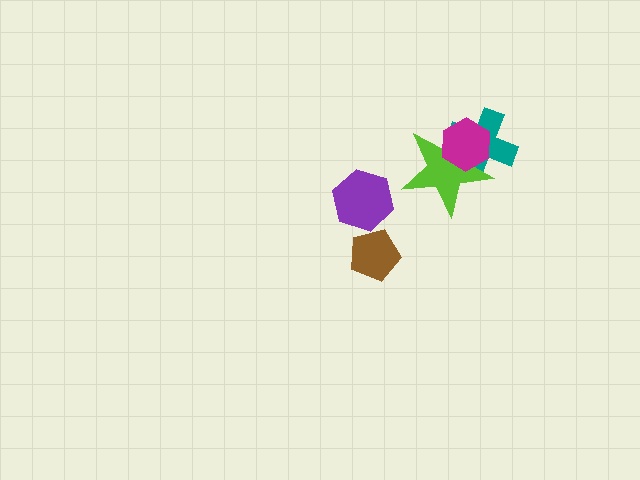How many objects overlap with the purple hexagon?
0 objects overlap with the purple hexagon.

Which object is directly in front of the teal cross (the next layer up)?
The lime star is directly in front of the teal cross.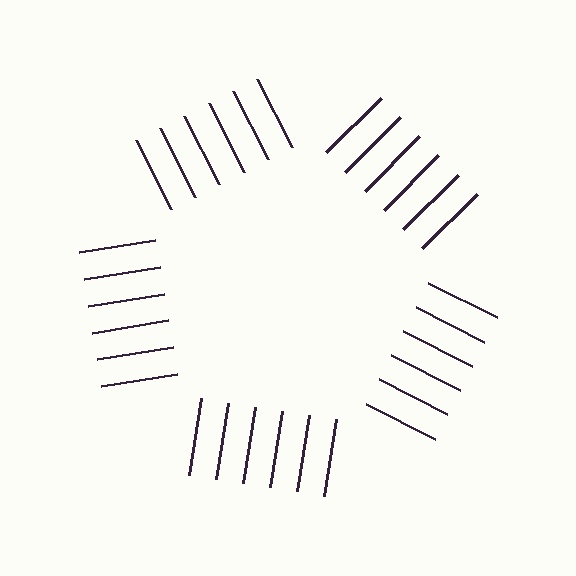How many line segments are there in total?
30 — 6 along each of the 5 edges.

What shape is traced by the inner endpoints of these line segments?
An illusory pentagon — the line segments terminate on its edges but no continuous stroke is drawn.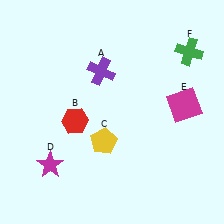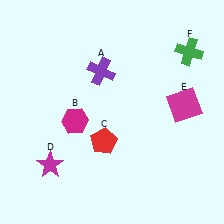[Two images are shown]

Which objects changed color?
B changed from red to magenta. C changed from yellow to red.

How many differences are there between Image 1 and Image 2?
There are 2 differences between the two images.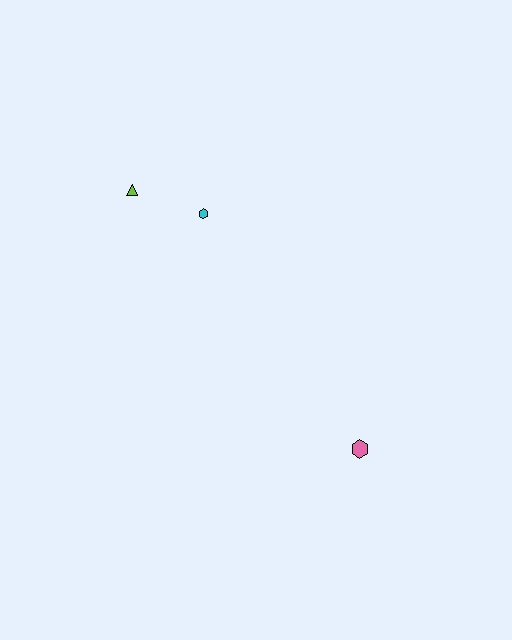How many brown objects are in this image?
There are no brown objects.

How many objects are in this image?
There are 3 objects.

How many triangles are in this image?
There is 1 triangle.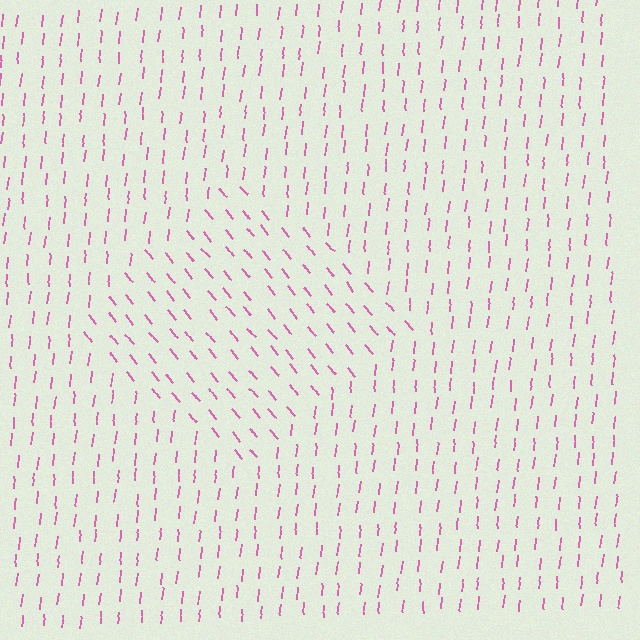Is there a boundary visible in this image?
Yes, there is a texture boundary formed by a change in line orientation.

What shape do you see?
I see a diamond.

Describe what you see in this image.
The image is filled with small pink line segments. A diamond region in the image has lines oriented differently from the surrounding lines, creating a visible texture boundary.